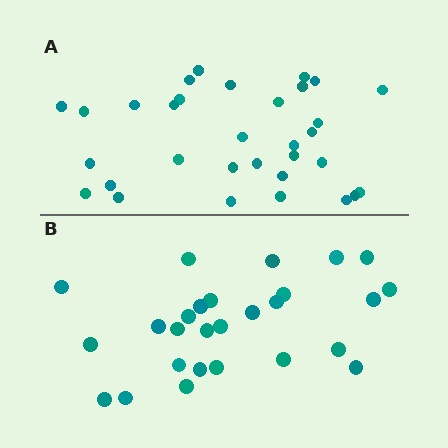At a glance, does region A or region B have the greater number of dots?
Region A (the top region) has more dots.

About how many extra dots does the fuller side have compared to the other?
Region A has about 5 more dots than region B.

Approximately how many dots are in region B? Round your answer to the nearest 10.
About 30 dots. (The exact count is 27, which rounds to 30.)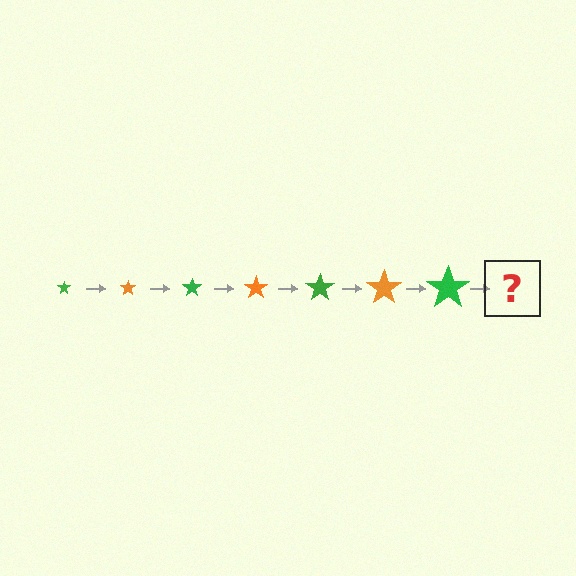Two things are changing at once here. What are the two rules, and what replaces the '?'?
The two rules are that the star grows larger each step and the color cycles through green and orange. The '?' should be an orange star, larger than the previous one.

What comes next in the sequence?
The next element should be an orange star, larger than the previous one.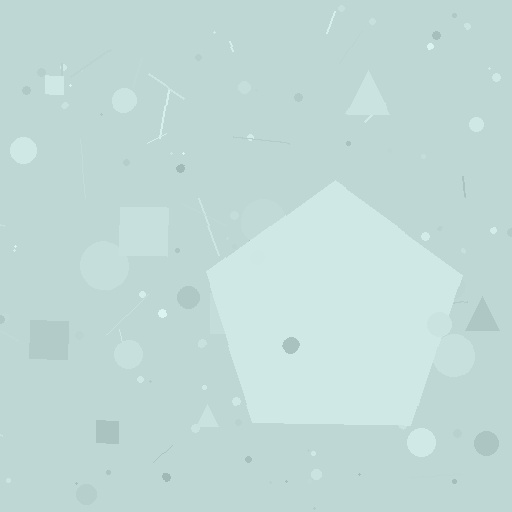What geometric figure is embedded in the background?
A pentagon is embedded in the background.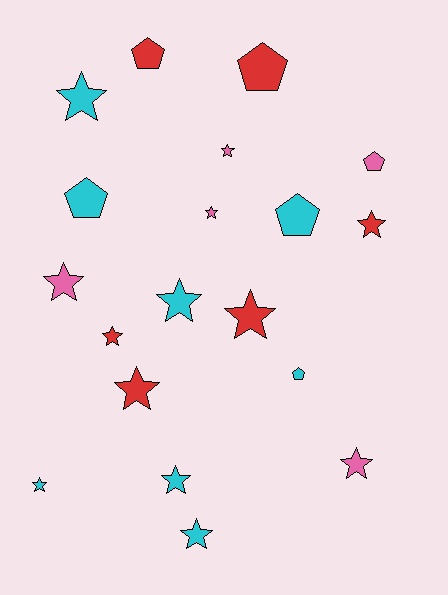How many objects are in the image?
There are 19 objects.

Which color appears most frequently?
Cyan, with 8 objects.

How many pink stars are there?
There are 4 pink stars.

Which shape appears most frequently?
Star, with 13 objects.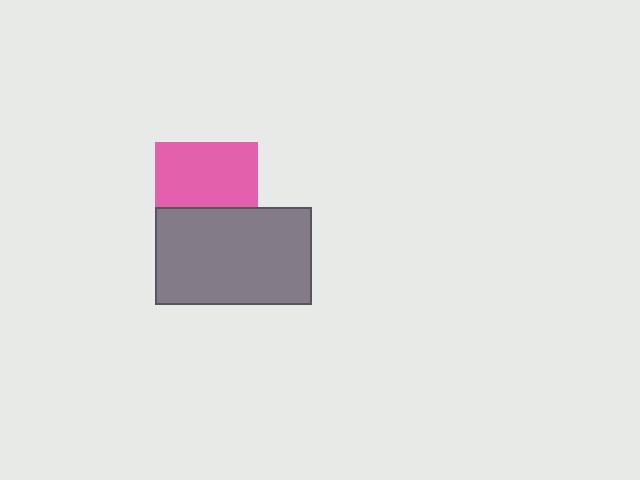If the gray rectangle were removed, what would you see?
You would see the complete pink square.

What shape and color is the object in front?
The object in front is a gray rectangle.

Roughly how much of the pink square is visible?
About half of it is visible (roughly 63%).